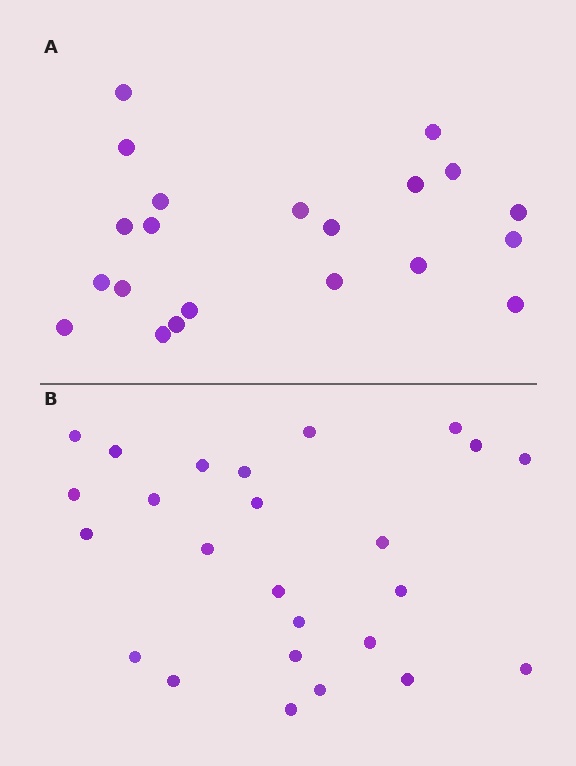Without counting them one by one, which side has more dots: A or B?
Region B (the bottom region) has more dots.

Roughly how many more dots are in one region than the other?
Region B has about 4 more dots than region A.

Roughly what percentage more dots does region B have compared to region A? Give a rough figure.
About 20% more.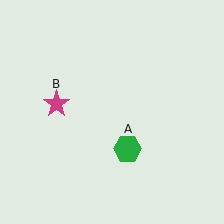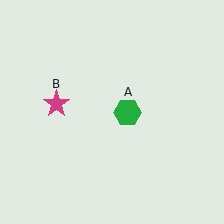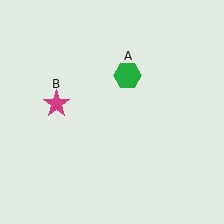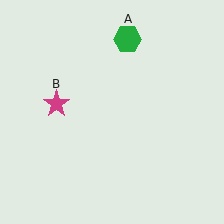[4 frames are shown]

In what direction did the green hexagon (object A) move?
The green hexagon (object A) moved up.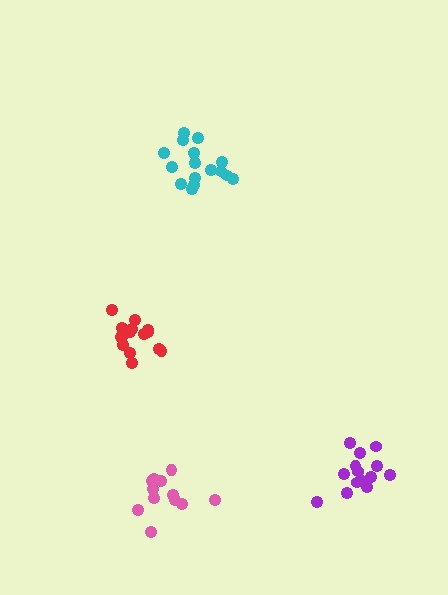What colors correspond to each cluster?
The clusters are colored: cyan, red, purple, pink.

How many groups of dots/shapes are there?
There are 4 groups.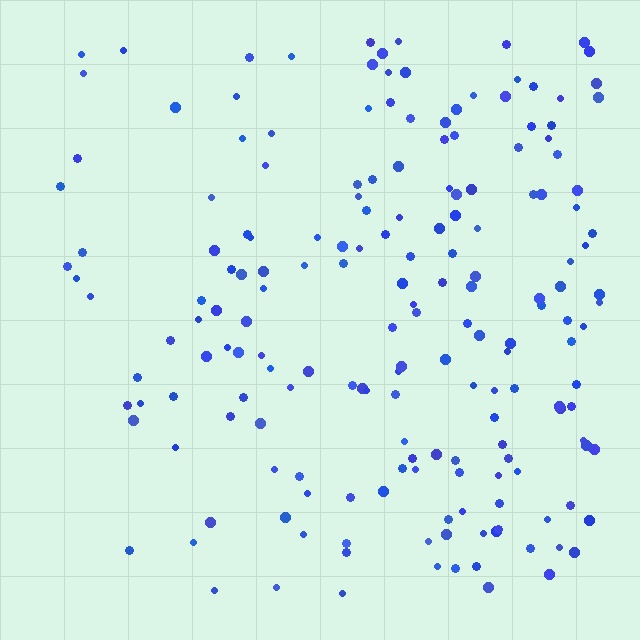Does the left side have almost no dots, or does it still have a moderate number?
Still a moderate number, just noticeably fewer than the right.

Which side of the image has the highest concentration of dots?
The right.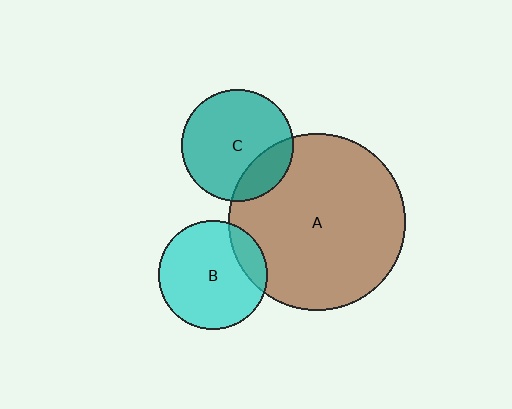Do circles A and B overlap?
Yes.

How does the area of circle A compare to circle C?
Approximately 2.5 times.